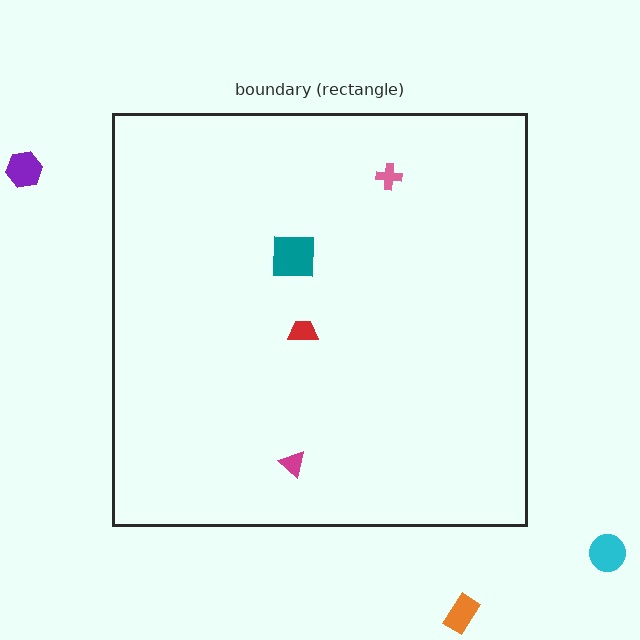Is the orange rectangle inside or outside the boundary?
Outside.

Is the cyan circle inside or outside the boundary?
Outside.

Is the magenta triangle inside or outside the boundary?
Inside.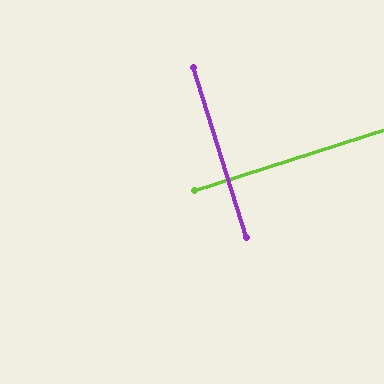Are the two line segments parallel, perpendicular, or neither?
Perpendicular — they meet at approximately 89°.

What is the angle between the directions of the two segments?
Approximately 89 degrees.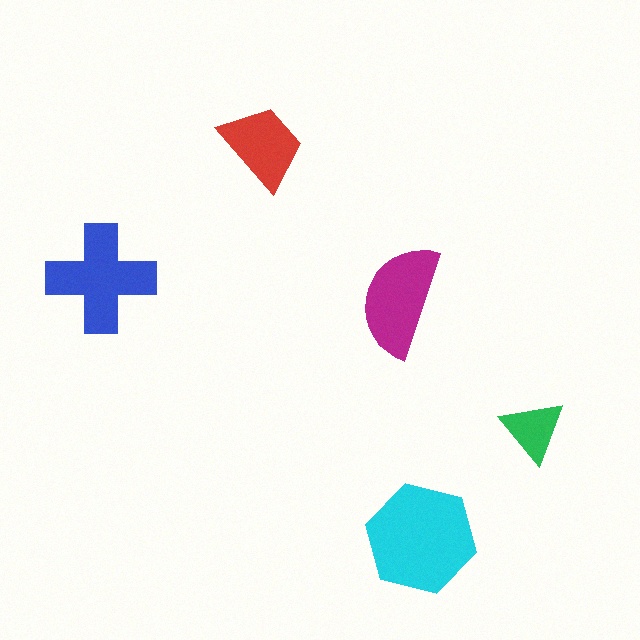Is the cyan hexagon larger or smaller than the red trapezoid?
Larger.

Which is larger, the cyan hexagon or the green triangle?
The cyan hexagon.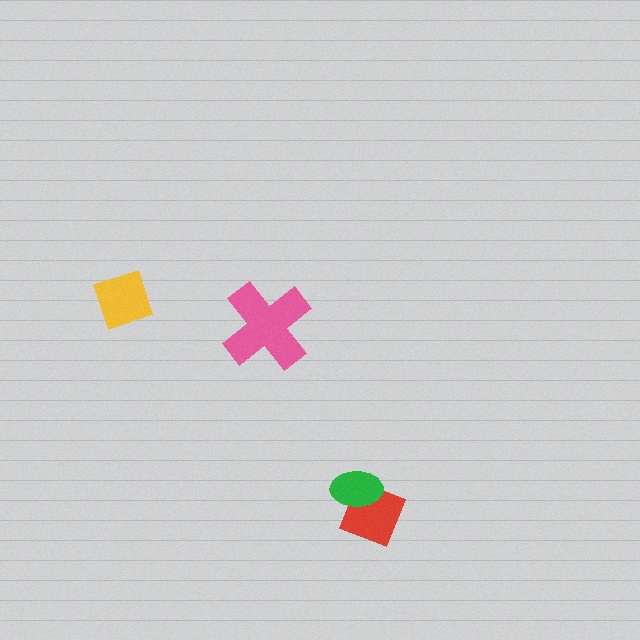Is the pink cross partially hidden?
No, no other shape covers it.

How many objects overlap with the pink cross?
0 objects overlap with the pink cross.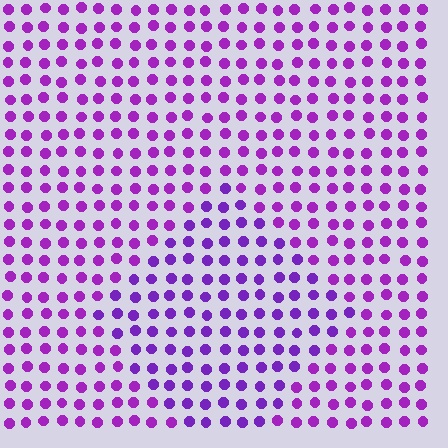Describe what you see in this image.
The image is filled with small purple elements in a uniform arrangement. A diamond-shaped region is visible where the elements are tinted to a slightly different hue, forming a subtle color boundary.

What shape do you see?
I see a diamond.